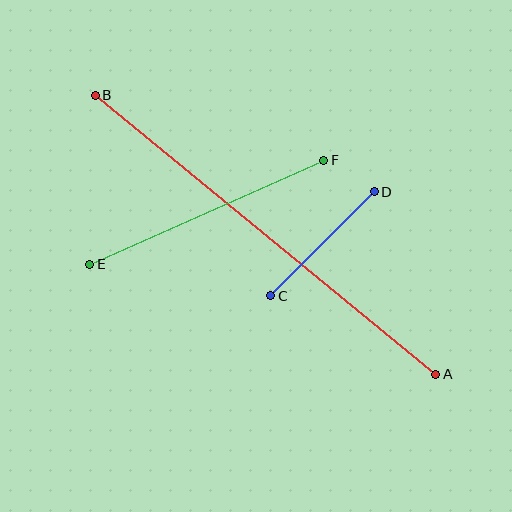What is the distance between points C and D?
The distance is approximately 147 pixels.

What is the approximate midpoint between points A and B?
The midpoint is at approximately (266, 235) pixels.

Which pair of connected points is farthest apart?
Points A and B are farthest apart.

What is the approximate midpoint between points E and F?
The midpoint is at approximately (207, 212) pixels.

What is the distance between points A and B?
The distance is approximately 440 pixels.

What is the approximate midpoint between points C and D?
The midpoint is at approximately (322, 244) pixels.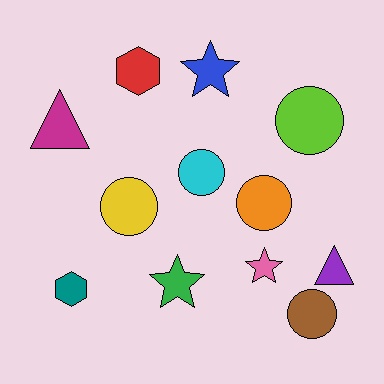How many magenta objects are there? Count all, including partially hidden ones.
There is 1 magenta object.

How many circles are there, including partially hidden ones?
There are 5 circles.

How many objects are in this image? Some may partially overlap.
There are 12 objects.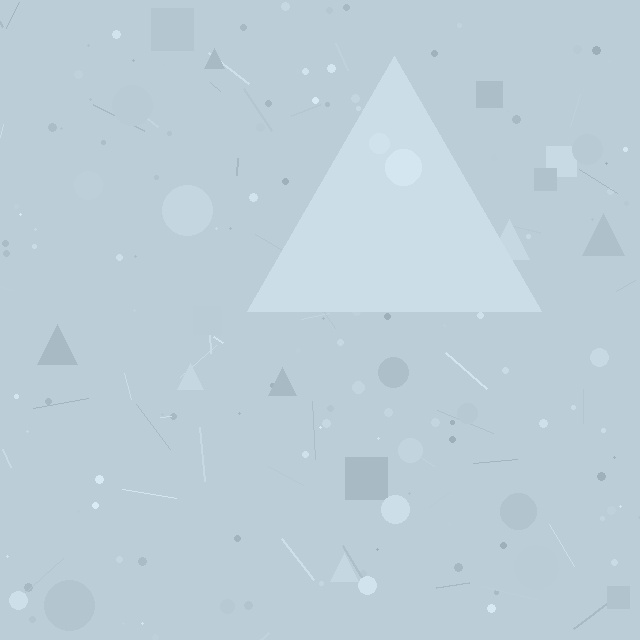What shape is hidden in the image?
A triangle is hidden in the image.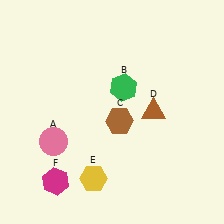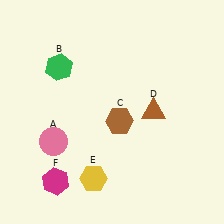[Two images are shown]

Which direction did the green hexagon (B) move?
The green hexagon (B) moved left.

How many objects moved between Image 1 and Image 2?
1 object moved between the two images.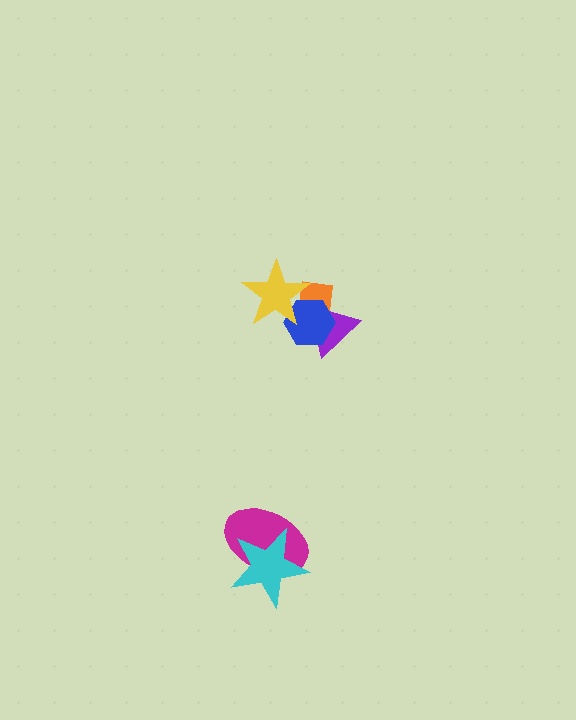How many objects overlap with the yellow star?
2 objects overlap with the yellow star.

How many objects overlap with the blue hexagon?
3 objects overlap with the blue hexagon.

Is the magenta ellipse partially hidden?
Yes, it is partially covered by another shape.